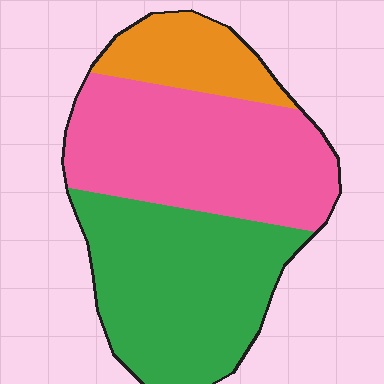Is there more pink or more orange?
Pink.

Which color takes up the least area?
Orange, at roughly 15%.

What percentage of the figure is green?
Green covers roughly 40% of the figure.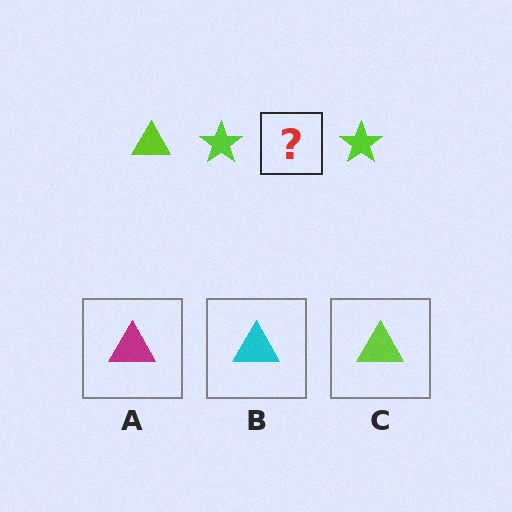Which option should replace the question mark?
Option C.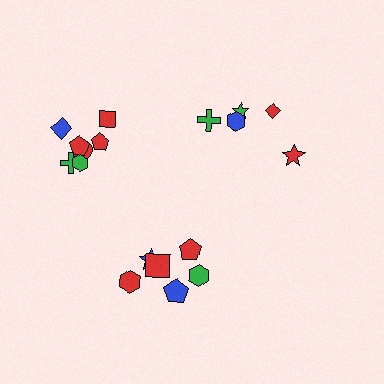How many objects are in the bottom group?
There are 6 objects.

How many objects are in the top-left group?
There are 7 objects.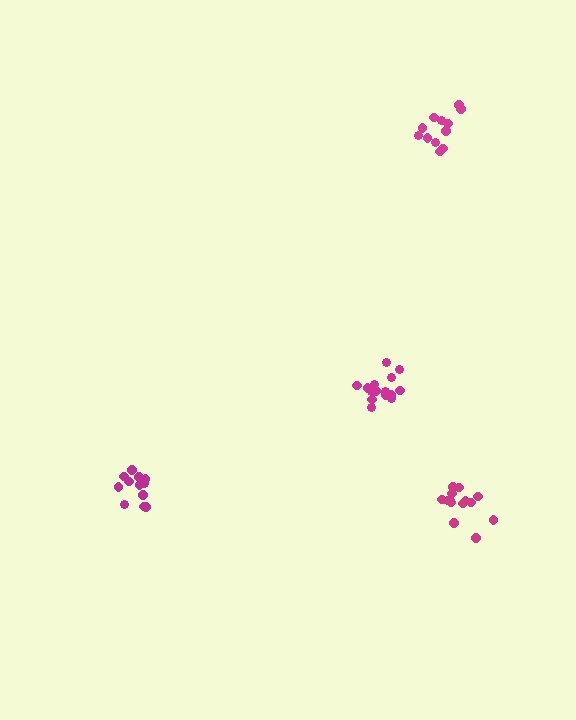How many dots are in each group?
Group 1: 12 dots, Group 2: 14 dots, Group 3: 17 dots, Group 4: 12 dots (55 total).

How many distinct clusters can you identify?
There are 4 distinct clusters.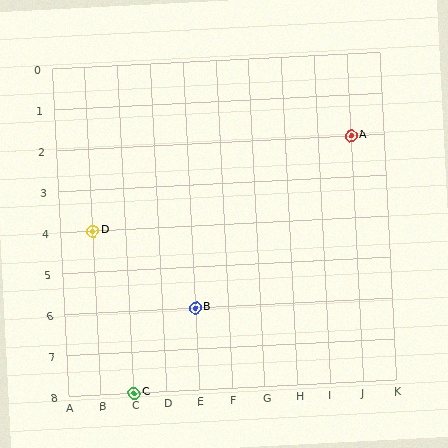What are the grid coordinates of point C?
Point C is at grid coordinates (C, 8).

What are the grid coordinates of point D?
Point D is at grid coordinates (B, 4).